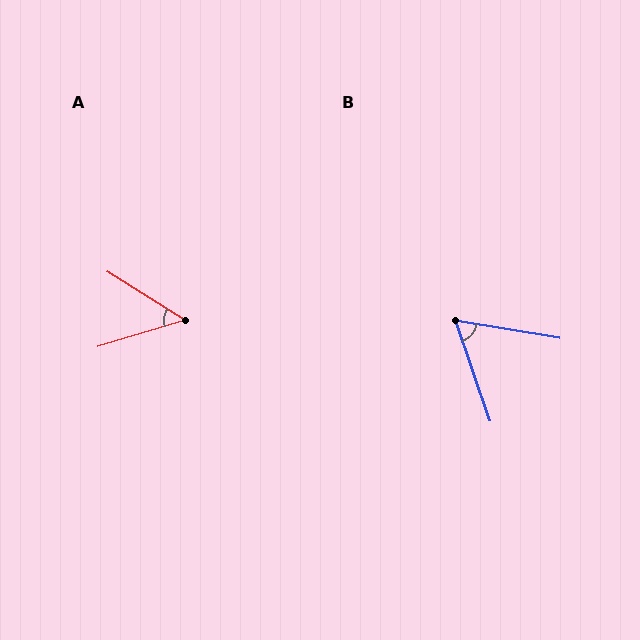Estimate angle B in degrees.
Approximately 62 degrees.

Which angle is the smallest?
A, at approximately 49 degrees.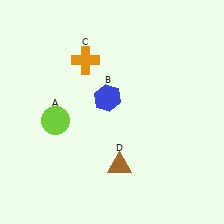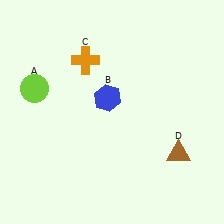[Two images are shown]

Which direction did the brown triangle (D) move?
The brown triangle (D) moved right.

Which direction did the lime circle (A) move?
The lime circle (A) moved up.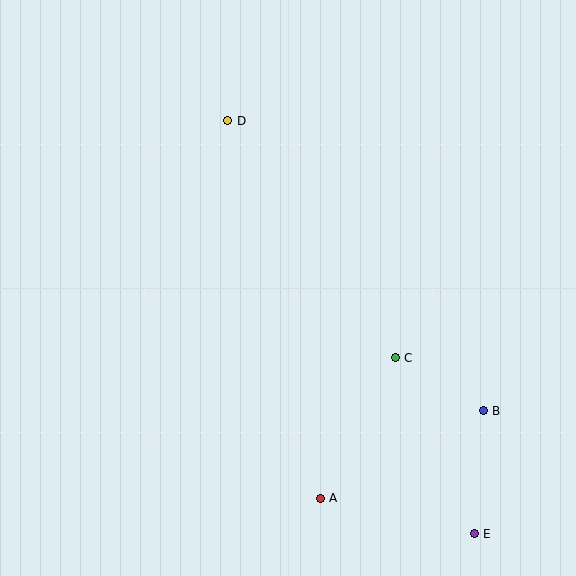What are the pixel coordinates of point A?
Point A is at (320, 498).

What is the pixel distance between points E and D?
The distance between E and D is 481 pixels.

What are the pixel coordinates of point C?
Point C is at (395, 358).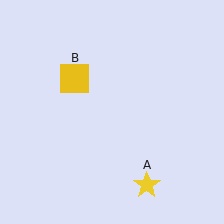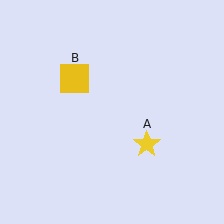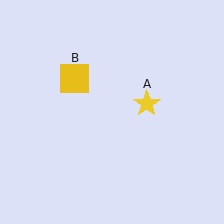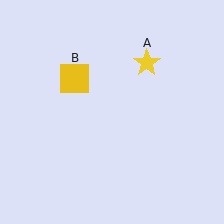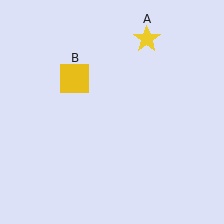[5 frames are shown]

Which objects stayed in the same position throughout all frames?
Yellow square (object B) remained stationary.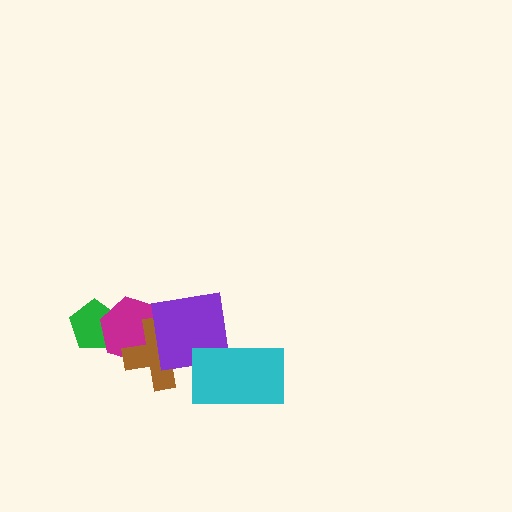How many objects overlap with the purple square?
3 objects overlap with the purple square.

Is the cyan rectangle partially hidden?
No, no other shape covers it.